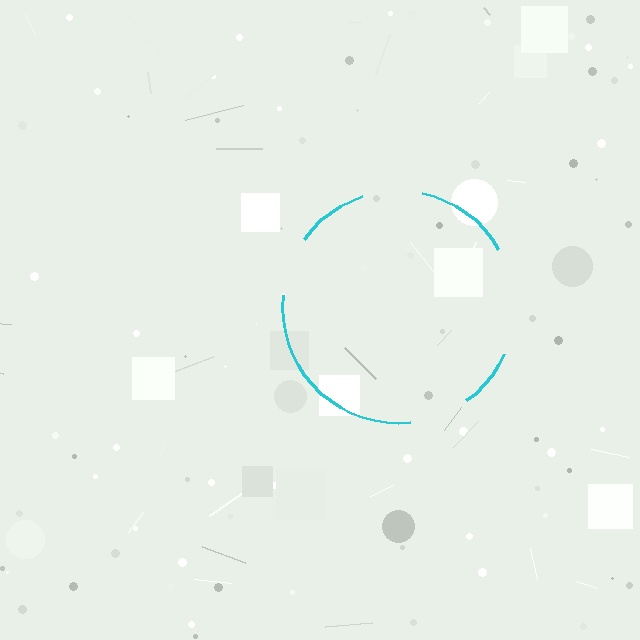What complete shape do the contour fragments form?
The contour fragments form a circle.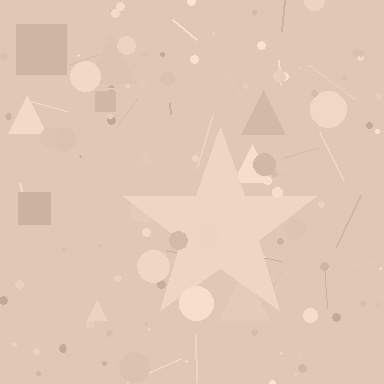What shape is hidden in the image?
A star is hidden in the image.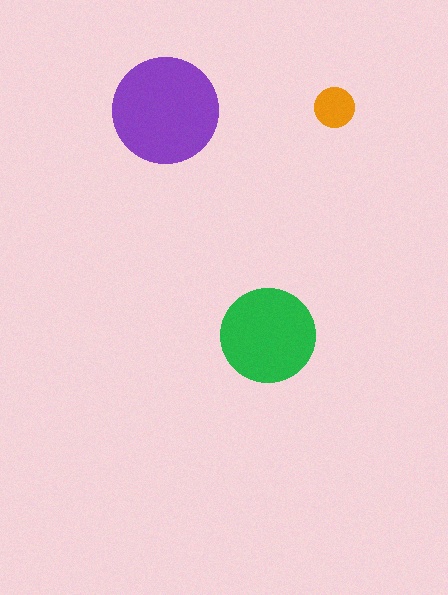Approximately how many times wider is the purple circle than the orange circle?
About 2.5 times wider.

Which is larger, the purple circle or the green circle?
The purple one.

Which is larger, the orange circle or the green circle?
The green one.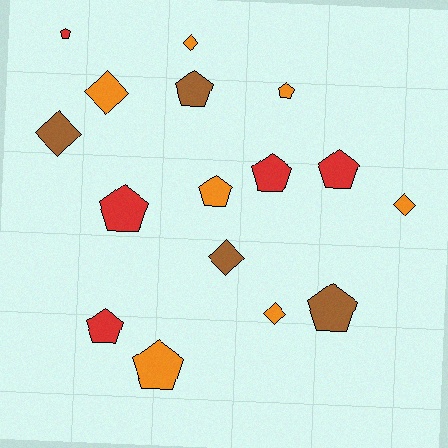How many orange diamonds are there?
There are 4 orange diamonds.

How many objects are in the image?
There are 16 objects.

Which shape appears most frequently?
Pentagon, with 10 objects.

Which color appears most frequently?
Orange, with 7 objects.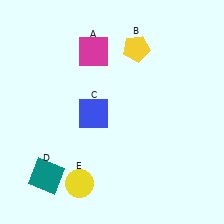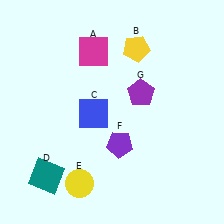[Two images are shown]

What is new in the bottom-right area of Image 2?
A purple pentagon (F) was added in the bottom-right area of Image 2.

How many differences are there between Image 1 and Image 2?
There are 2 differences between the two images.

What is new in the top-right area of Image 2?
A purple pentagon (G) was added in the top-right area of Image 2.